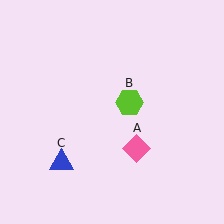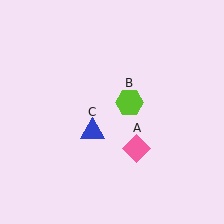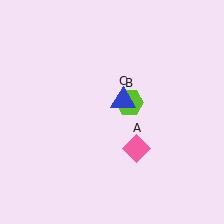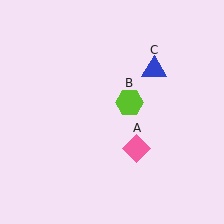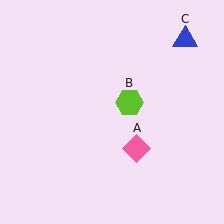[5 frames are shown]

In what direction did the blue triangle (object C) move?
The blue triangle (object C) moved up and to the right.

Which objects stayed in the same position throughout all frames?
Pink diamond (object A) and lime hexagon (object B) remained stationary.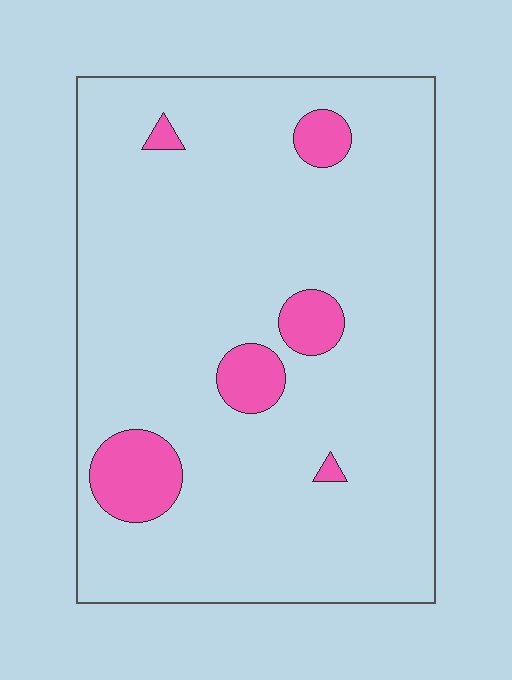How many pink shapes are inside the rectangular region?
6.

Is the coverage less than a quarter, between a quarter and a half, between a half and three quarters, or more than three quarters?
Less than a quarter.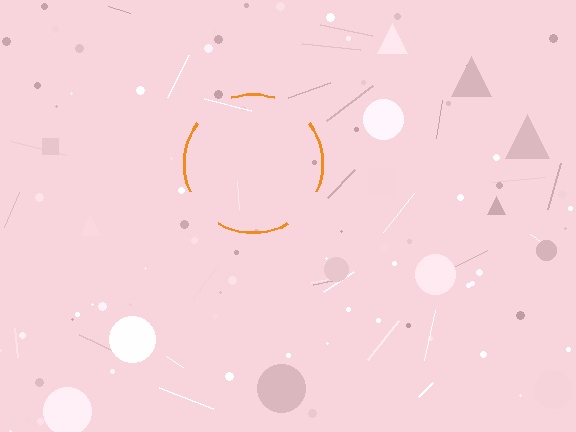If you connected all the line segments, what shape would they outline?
They would outline a circle.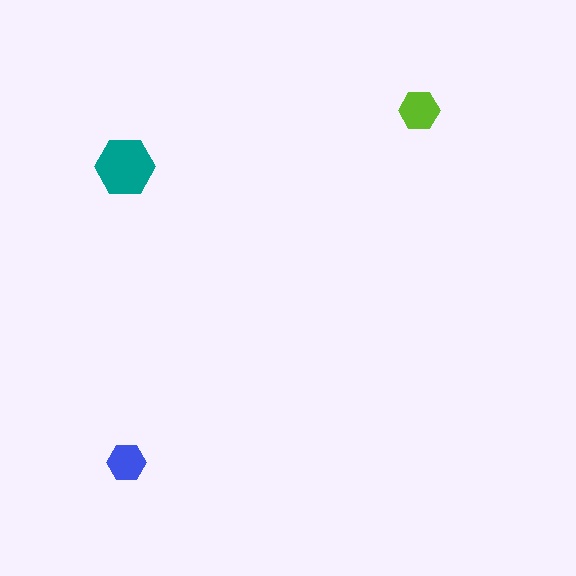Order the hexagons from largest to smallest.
the teal one, the lime one, the blue one.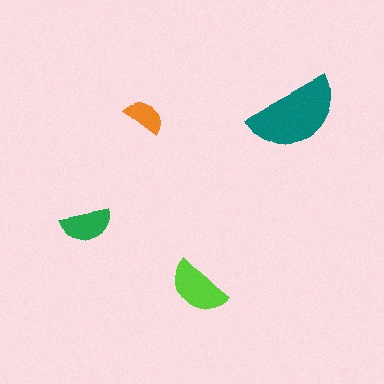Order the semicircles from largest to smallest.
the teal one, the lime one, the green one, the orange one.